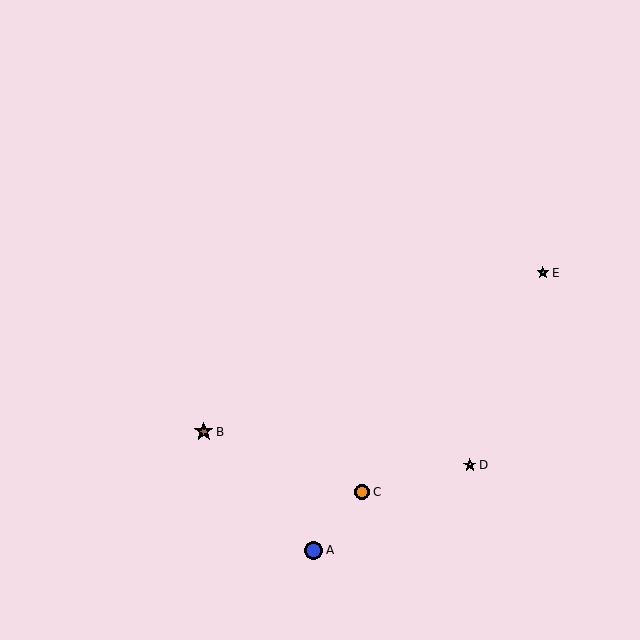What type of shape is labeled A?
Shape A is a blue circle.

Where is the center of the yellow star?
The center of the yellow star is at (470, 465).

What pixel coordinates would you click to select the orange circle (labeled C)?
Click at (362, 492) to select the orange circle C.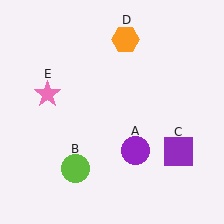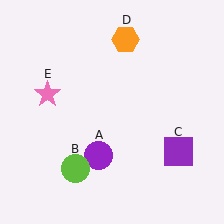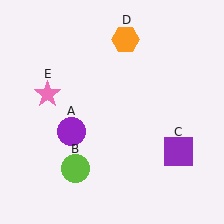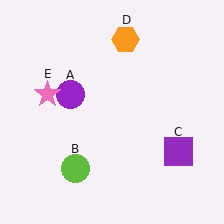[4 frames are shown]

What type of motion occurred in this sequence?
The purple circle (object A) rotated clockwise around the center of the scene.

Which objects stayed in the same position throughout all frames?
Lime circle (object B) and purple square (object C) and orange hexagon (object D) and pink star (object E) remained stationary.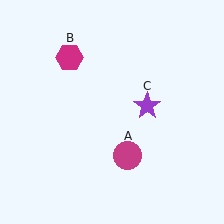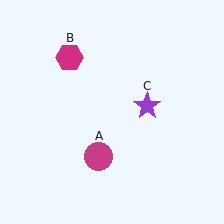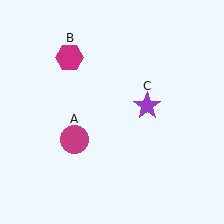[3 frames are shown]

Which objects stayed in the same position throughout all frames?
Magenta hexagon (object B) and purple star (object C) remained stationary.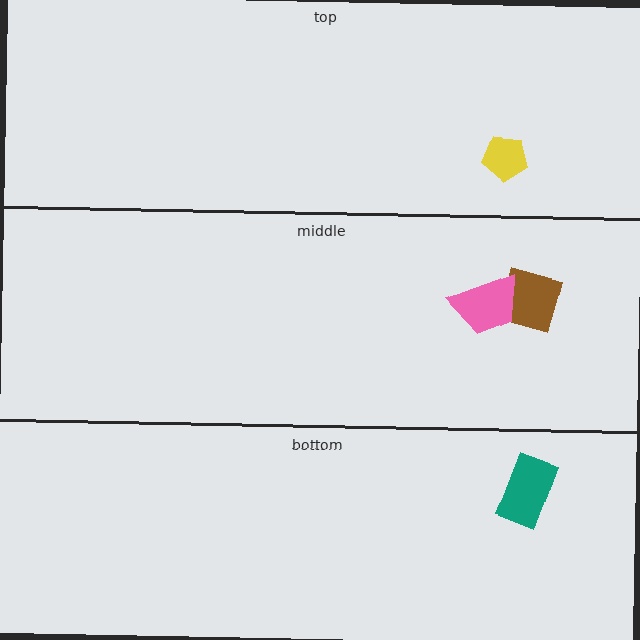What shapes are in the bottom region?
The teal rectangle.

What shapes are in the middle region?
The brown diamond, the pink trapezoid.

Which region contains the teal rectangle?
The bottom region.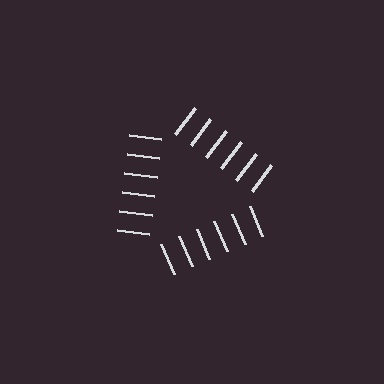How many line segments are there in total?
18 — 6 along each of the 3 edges.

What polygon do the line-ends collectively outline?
An illusory triangle — the line segments terminate on its edges but no continuous stroke is drawn.